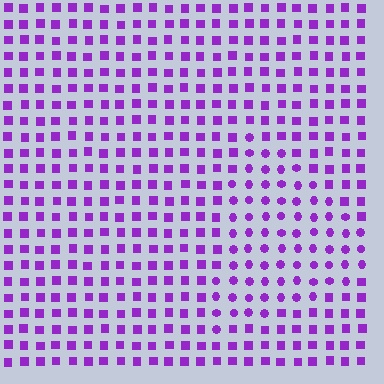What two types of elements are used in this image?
The image uses circles inside the triangle region and squares outside it.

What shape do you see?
I see a triangle.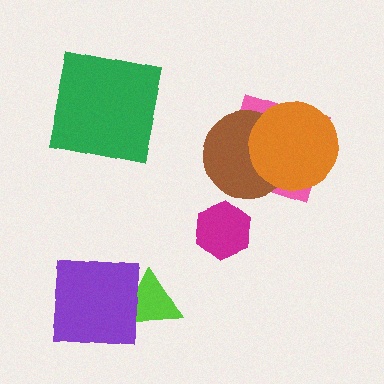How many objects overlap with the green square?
0 objects overlap with the green square.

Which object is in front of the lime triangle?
The purple square is in front of the lime triangle.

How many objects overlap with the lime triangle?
1 object overlaps with the lime triangle.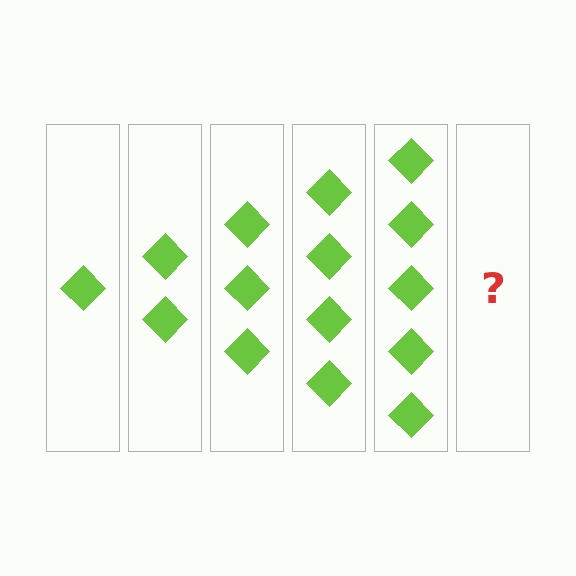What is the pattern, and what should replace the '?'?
The pattern is that each step adds one more diamond. The '?' should be 6 diamonds.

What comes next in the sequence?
The next element should be 6 diamonds.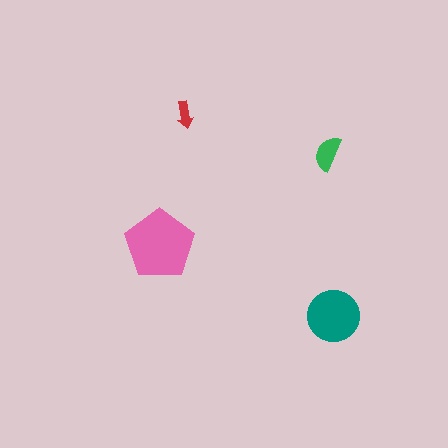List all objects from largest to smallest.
The pink pentagon, the teal circle, the green semicircle, the red arrow.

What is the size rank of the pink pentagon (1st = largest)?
1st.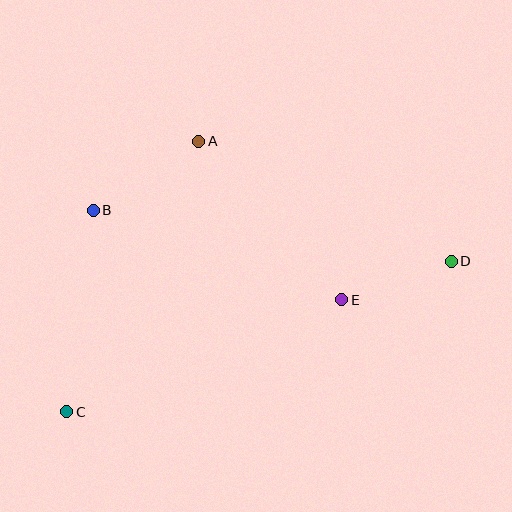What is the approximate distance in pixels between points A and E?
The distance between A and E is approximately 213 pixels.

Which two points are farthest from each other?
Points C and D are farthest from each other.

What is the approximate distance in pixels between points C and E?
The distance between C and E is approximately 297 pixels.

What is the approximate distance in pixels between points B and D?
The distance between B and D is approximately 361 pixels.